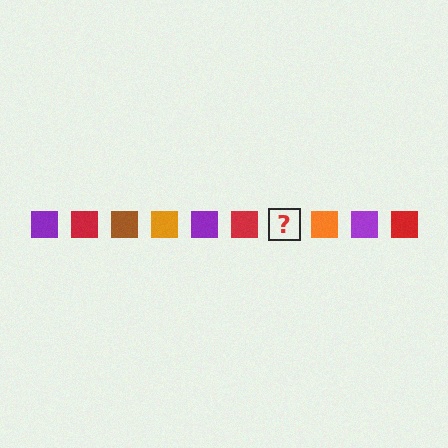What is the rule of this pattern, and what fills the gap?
The rule is that the pattern cycles through purple, red, brown, orange squares. The gap should be filled with a brown square.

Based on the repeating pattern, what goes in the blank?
The blank should be a brown square.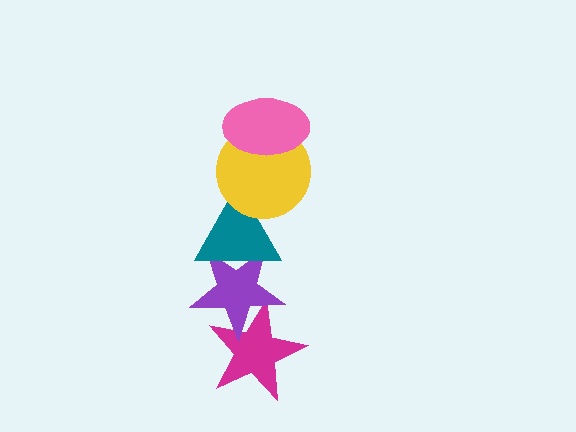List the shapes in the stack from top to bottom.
From top to bottom: the pink ellipse, the yellow circle, the teal triangle, the purple star, the magenta star.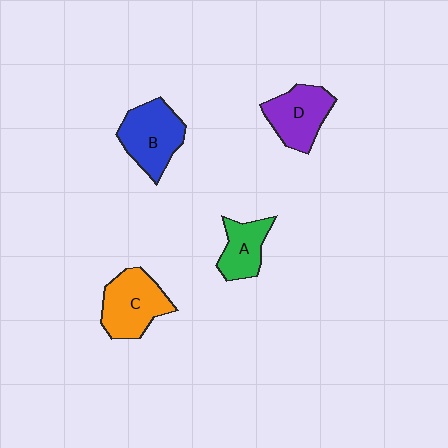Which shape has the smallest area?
Shape A (green).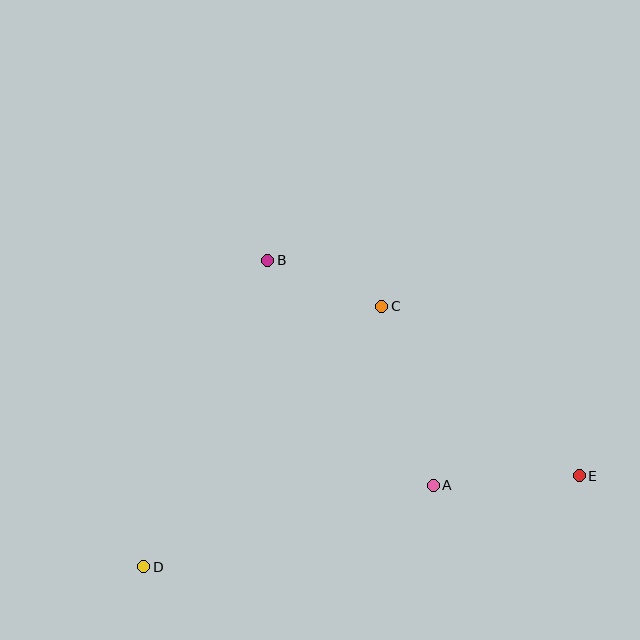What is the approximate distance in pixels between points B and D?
The distance between B and D is approximately 331 pixels.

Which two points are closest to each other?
Points B and C are closest to each other.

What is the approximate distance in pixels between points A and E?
The distance between A and E is approximately 146 pixels.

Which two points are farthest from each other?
Points D and E are farthest from each other.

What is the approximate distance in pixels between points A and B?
The distance between A and B is approximately 279 pixels.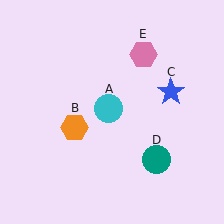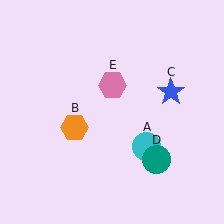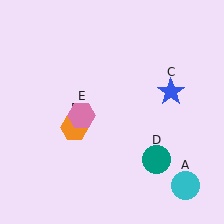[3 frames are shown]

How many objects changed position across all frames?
2 objects changed position: cyan circle (object A), pink hexagon (object E).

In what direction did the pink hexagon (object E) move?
The pink hexagon (object E) moved down and to the left.